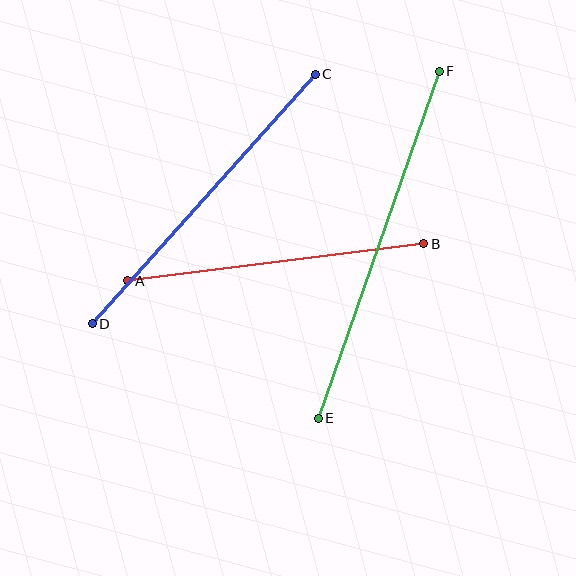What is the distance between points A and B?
The distance is approximately 298 pixels.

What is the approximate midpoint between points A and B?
The midpoint is at approximately (276, 262) pixels.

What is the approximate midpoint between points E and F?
The midpoint is at approximately (379, 245) pixels.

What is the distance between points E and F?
The distance is approximately 368 pixels.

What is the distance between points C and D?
The distance is approximately 335 pixels.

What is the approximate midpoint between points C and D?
The midpoint is at approximately (204, 199) pixels.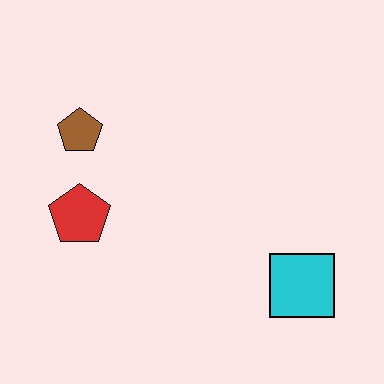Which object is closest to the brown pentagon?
The red pentagon is closest to the brown pentagon.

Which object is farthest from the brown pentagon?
The cyan square is farthest from the brown pentagon.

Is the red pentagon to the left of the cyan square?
Yes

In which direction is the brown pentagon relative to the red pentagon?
The brown pentagon is above the red pentagon.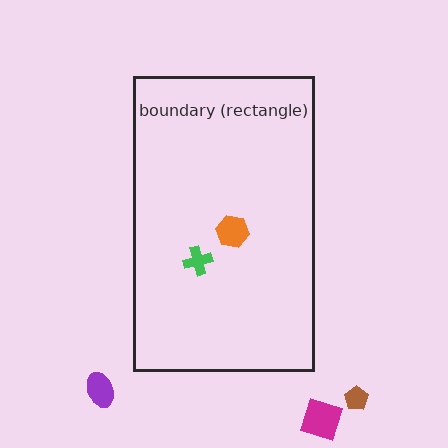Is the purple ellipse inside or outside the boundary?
Outside.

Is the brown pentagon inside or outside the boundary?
Outside.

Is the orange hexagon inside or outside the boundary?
Inside.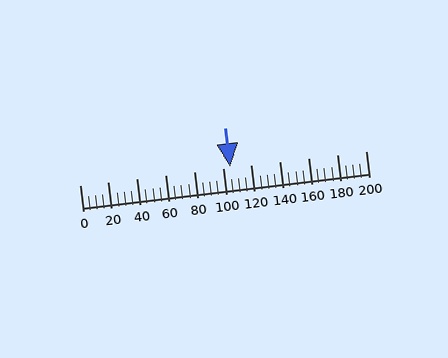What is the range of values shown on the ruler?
The ruler shows values from 0 to 200.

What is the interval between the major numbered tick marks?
The major tick marks are spaced 20 units apart.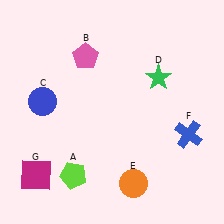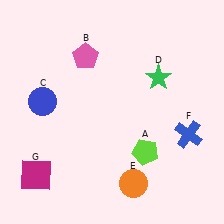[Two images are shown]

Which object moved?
The lime pentagon (A) moved right.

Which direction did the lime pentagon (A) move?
The lime pentagon (A) moved right.